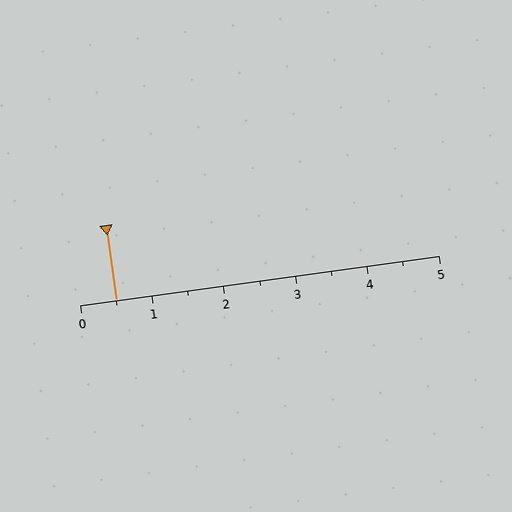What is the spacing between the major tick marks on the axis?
The major ticks are spaced 1 apart.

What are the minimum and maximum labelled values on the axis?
The axis runs from 0 to 5.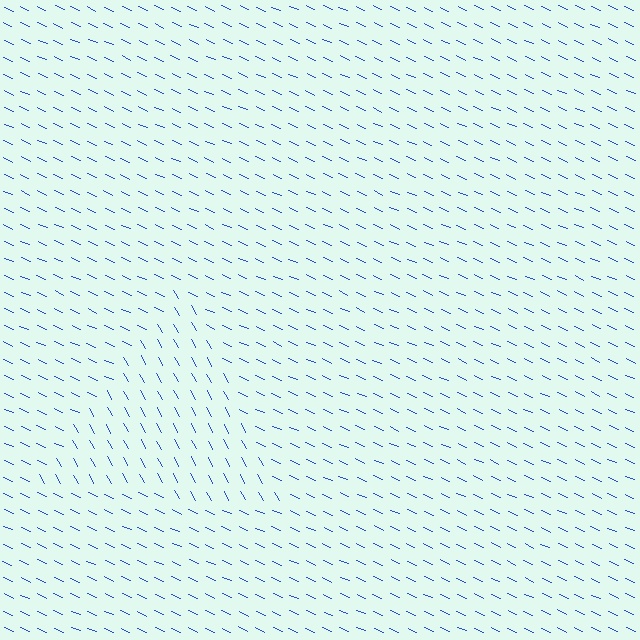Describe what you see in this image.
The image is filled with small blue line segments. A triangle region in the image has lines oriented differently from the surrounding lines, creating a visible texture boundary.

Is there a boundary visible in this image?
Yes, there is a texture boundary formed by a change in line orientation.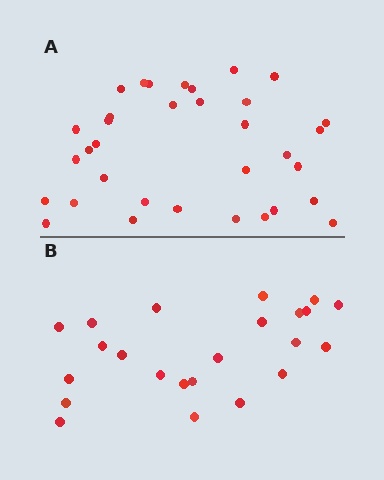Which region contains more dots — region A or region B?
Region A (the top region) has more dots.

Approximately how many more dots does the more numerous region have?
Region A has roughly 12 or so more dots than region B.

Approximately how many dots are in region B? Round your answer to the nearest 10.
About 20 dots. (The exact count is 23, which rounds to 20.)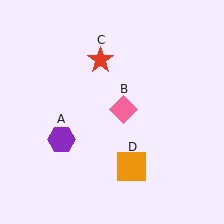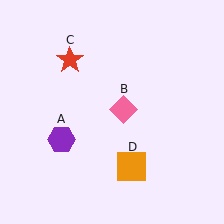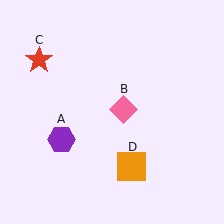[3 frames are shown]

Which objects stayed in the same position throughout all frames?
Purple hexagon (object A) and pink diamond (object B) and orange square (object D) remained stationary.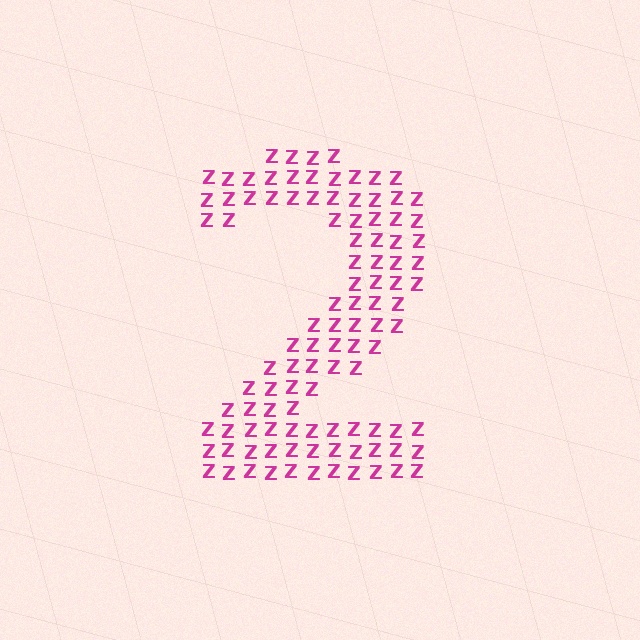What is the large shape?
The large shape is the digit 2.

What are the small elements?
The small elements are letter Z's.